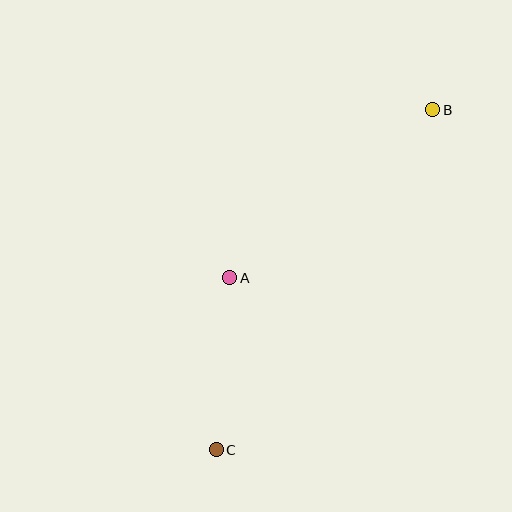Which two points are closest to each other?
Points A and C are closest to each other.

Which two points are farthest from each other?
Points B and C are farthest from each other.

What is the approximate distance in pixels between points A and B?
The distance between A and B is approximately 263 pixels.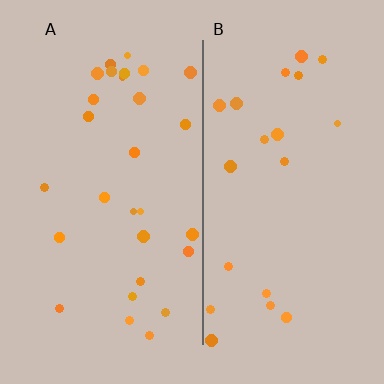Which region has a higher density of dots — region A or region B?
A (the left).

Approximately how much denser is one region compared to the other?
Approximately 1.4× — region A over region B.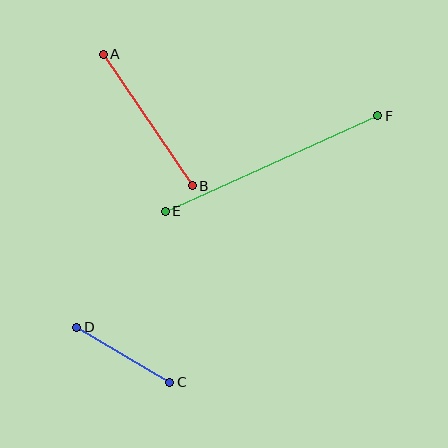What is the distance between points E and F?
The distance is approximately 234 pixels.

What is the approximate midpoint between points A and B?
The midpoint is at approximately (148, 120) pixels.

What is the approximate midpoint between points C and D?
The midpoint is at approximately (123, 355) pixels.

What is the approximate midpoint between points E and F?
The midpoint is at approximately (272, 163) pixels.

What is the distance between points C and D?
The distance is approximately 108 pixels.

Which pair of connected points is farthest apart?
Points E and F are farthest apart.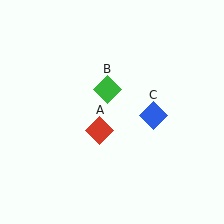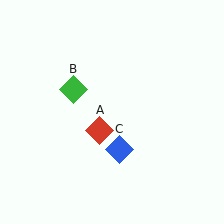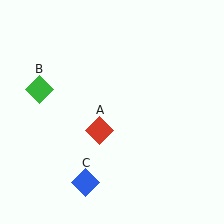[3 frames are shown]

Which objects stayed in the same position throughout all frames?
Red diamond (object A) remained stationary.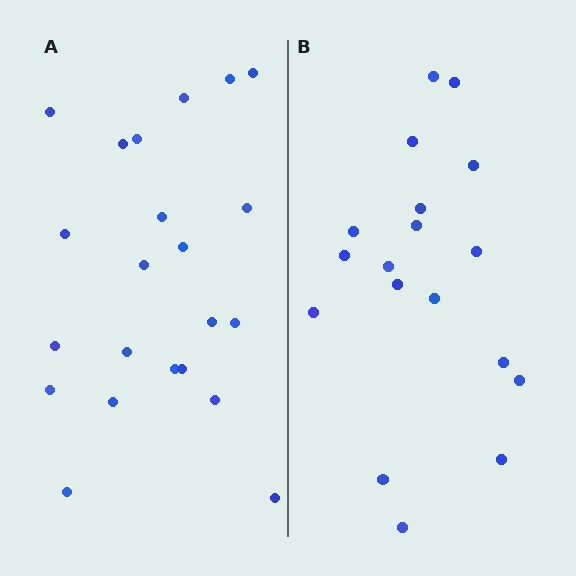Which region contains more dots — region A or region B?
Region A (the left region) has more dots.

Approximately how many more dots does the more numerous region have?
Region A has about 4 more dots than region B.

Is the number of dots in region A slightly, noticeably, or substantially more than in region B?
Region A has only slightly more — the two regions are fairly close. The ratio is roughly 1.2 to 1.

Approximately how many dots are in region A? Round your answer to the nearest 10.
About 20 dots. (The exact count is 22, which rounds to 20.)